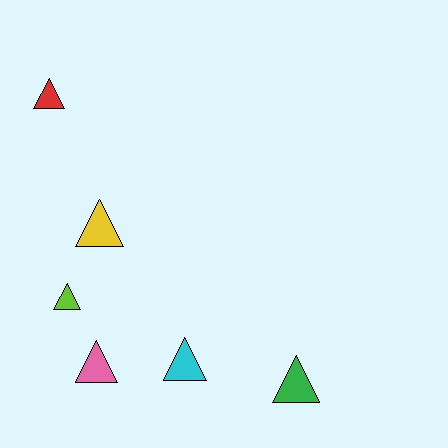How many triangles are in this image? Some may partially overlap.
There are 6 triangles.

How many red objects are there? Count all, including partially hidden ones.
There is 1 red object.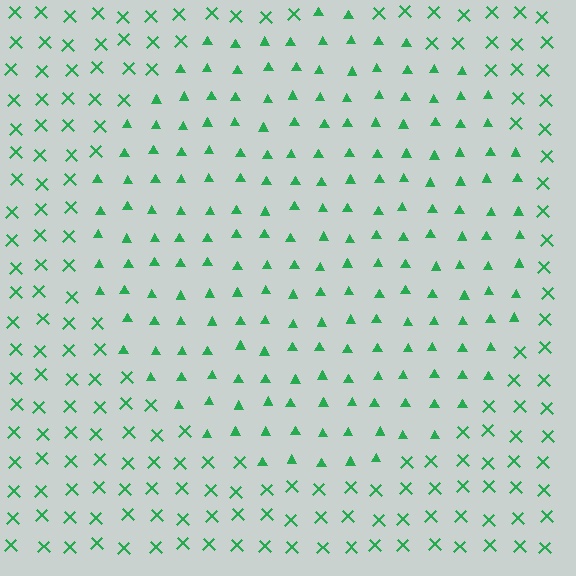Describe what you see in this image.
The image is filled with small green elements arranged in a uniform grid. A circle-shaped region contains triangles, while the surrounding area contains X marks. The boundary is defined purely by the change in element shape.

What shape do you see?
I see a circle.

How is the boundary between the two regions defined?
The boundary is defined by a change in element shape: triangles inside vs. X marks outside. All elements share the same color and spacing.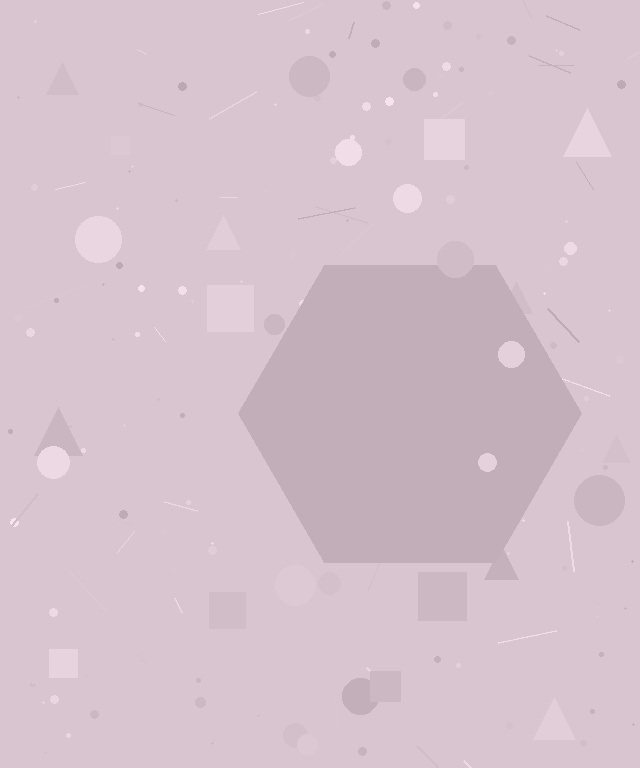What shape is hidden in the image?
A hexagon is hidden in the image.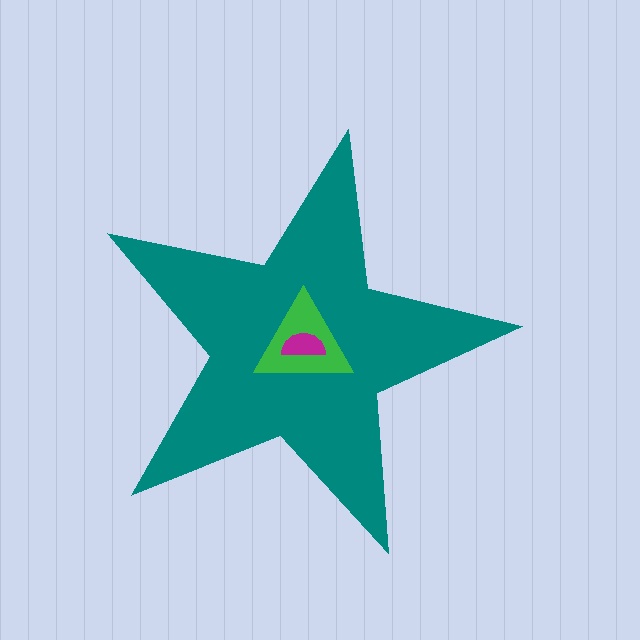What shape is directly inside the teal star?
The green triangle.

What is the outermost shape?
The teal star.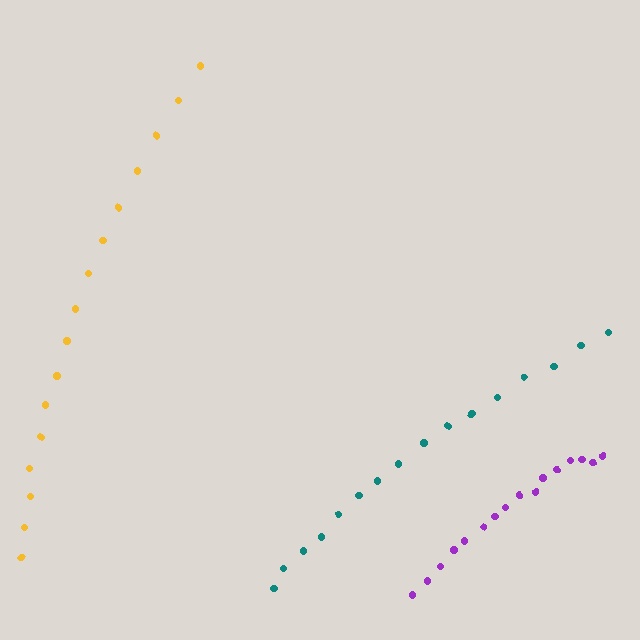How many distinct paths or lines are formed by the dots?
There are 3 distinct paths.